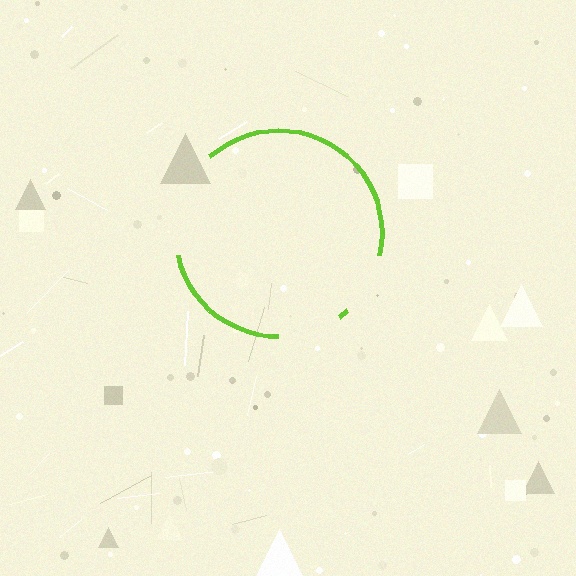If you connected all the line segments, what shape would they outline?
They would outline a circle.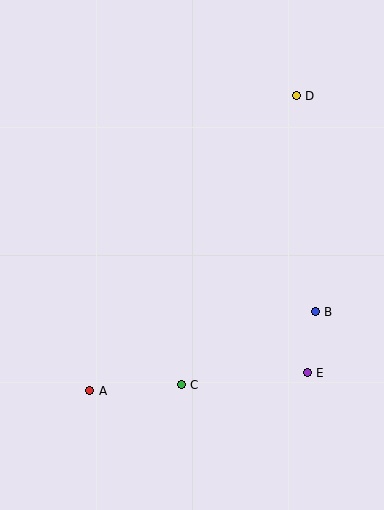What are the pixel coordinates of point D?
Point D is at (296, 96).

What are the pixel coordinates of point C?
Point C is at (181, 385).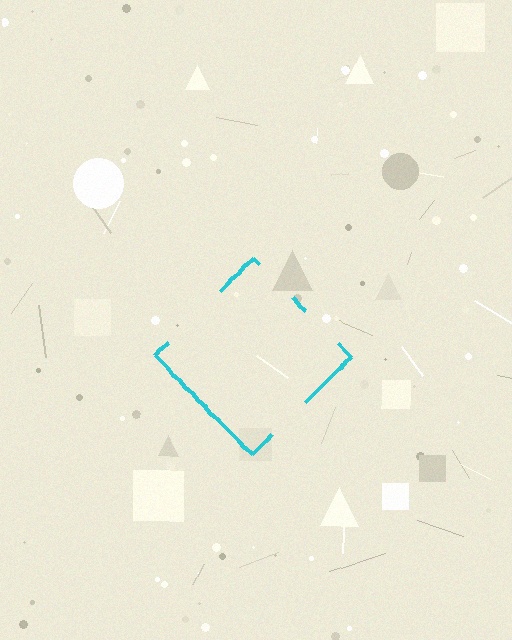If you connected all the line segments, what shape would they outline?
They would outline a diamond.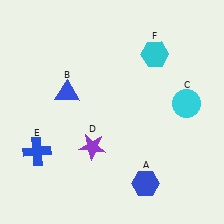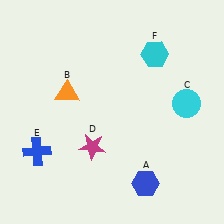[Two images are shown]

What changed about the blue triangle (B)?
In Image 1, B is blue. In Image 2, it changed to orange.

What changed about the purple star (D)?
In Image 1, D is purple. In Image 2, it changed to magenta.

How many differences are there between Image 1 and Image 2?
There are 2 differences between the two images.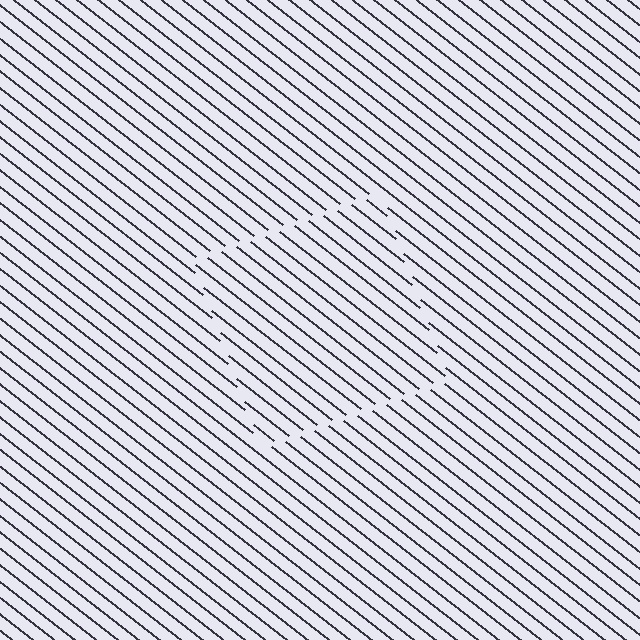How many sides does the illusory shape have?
4 sides — the line-ends trace a square.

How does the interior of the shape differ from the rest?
The interior of the shape contains the same grating, shifted by half a period — the contour is defined by the phase discontinuity where line-ends from the inner and outer gratings abut.